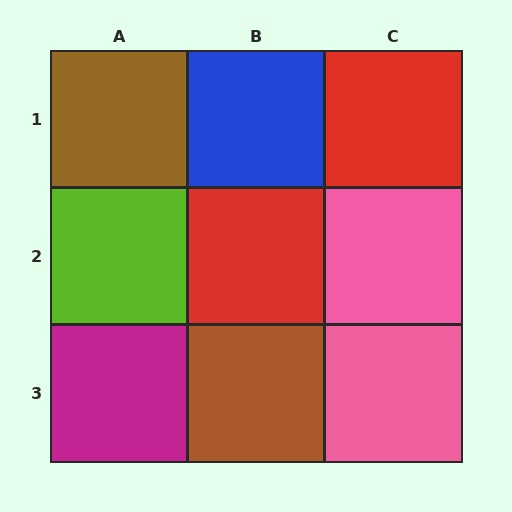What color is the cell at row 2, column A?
Lime.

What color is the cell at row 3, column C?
Pink.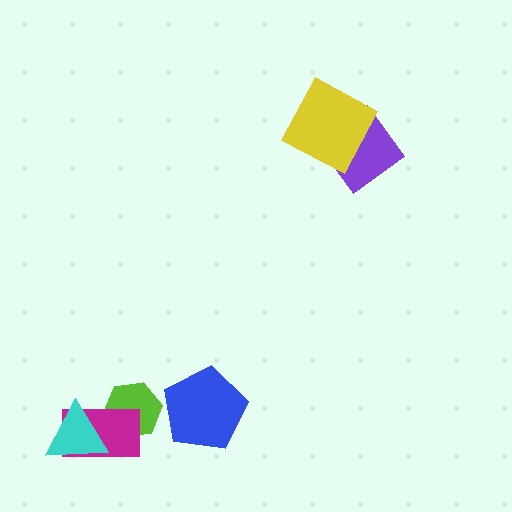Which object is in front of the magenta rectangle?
The cyan triangle is in front of the magenta rectangle.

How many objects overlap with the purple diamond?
1 object overlaps with the purple diamond.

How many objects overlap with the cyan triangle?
1 object overlaps with the cyan triangle.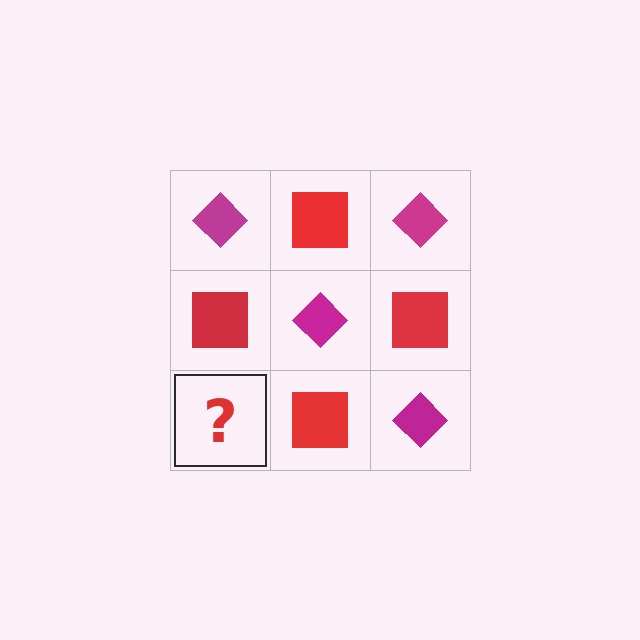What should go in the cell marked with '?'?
The missing cell should contain a magenta diamond.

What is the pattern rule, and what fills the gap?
The rule is that it alternates magenta diamond and red square in a checkerboard pattern. The gap should be filled with a magenta diamond.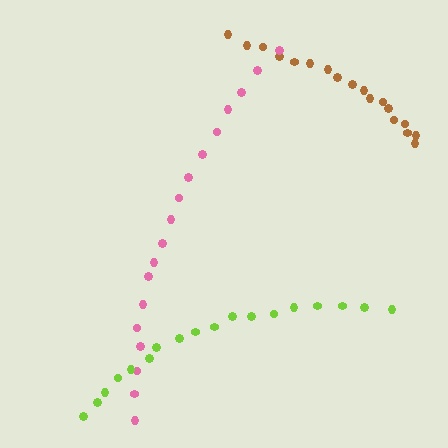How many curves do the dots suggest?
There are 3 distinct paths.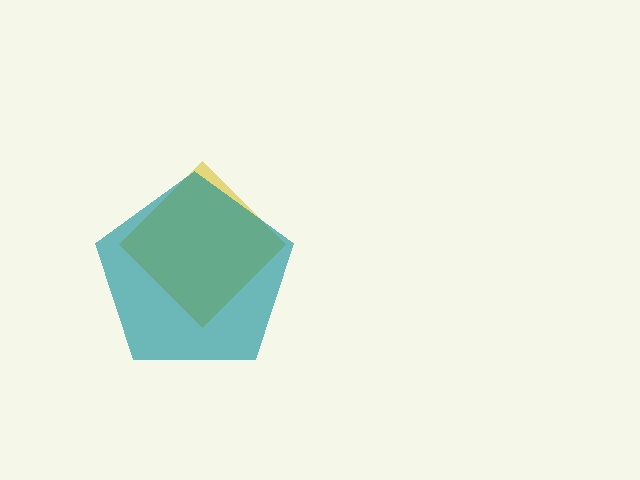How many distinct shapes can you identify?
There are 2 distinct shapes: a yellow diamond, a teal pentagon.